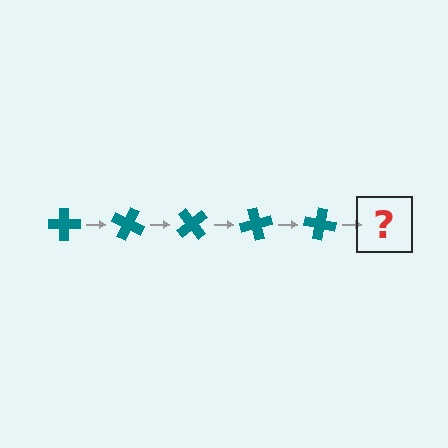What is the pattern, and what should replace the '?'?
The pattern is that the cross rotates 25 degrees each step. The '?' should be a teal cross rotated 125 degrees.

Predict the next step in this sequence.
The next step is a teal cross rotated 125 degrees.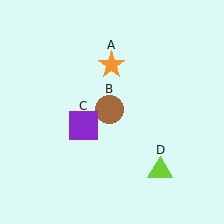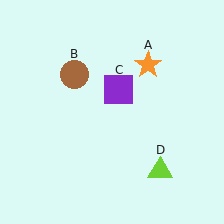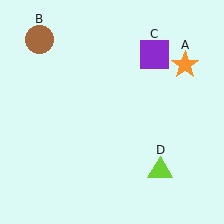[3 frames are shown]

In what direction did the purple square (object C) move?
The purple square (object C) moved up and to the right.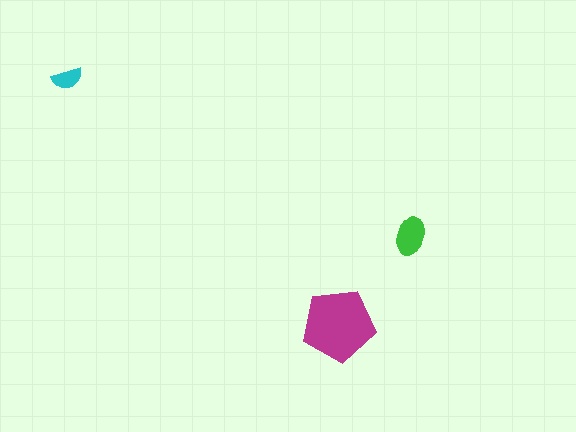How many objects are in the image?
There are 3 objects in the image.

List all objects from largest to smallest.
The magenta pentagon, the green ellipse, the cyan semicircle.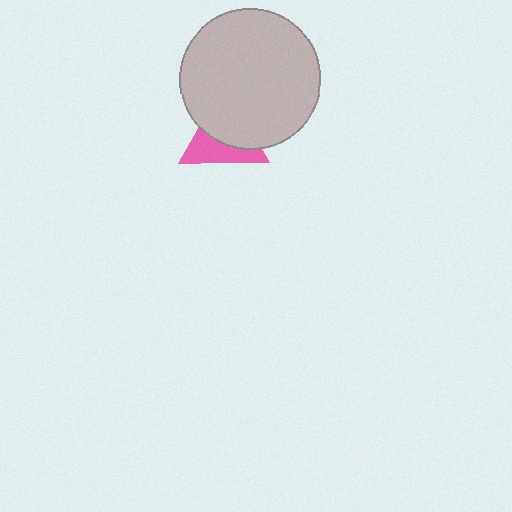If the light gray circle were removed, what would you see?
You would see the complete pink triangle.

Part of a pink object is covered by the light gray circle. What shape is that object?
It is a triangle.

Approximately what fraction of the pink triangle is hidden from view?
Roughly 55% of the pink triangle is hidden behind the light gray circle.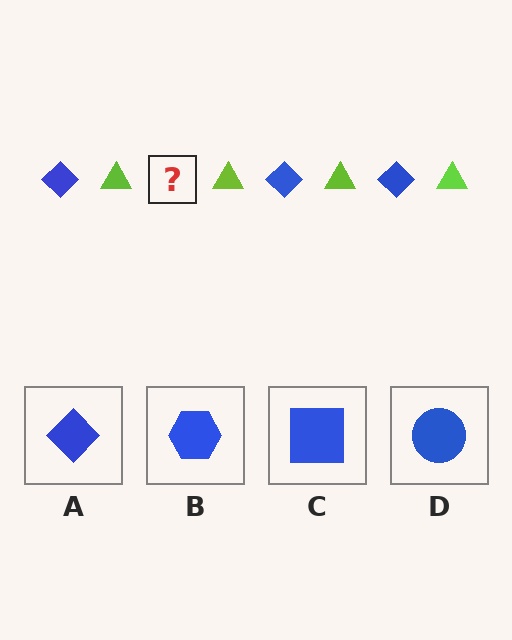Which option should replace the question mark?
Option A.